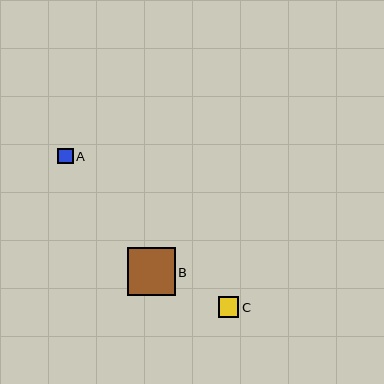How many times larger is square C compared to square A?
Square C is approximately 1.3 times the size of square A.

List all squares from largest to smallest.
From largest to smallest: B, C, A.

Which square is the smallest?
Square A is the smallest with a size of approximately 15 pixels.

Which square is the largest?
Square B is the largest with a size of approximately 48 pixels.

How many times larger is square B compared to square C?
Square B is approximately 2.3 times the size of square C.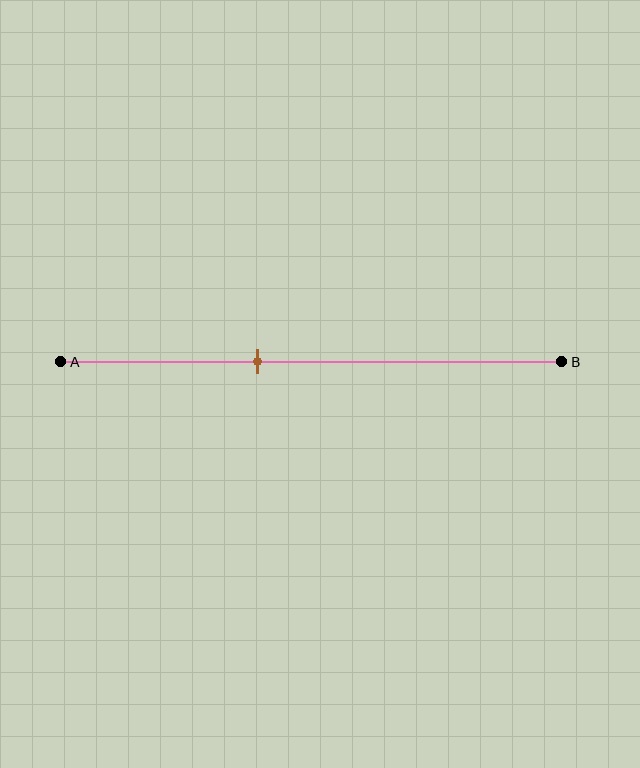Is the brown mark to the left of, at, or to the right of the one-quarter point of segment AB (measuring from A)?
The brown mark is to the right of the one-quarter point of segment AB.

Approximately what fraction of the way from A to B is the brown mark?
The brown mark is approximately 40% of the way from A to B.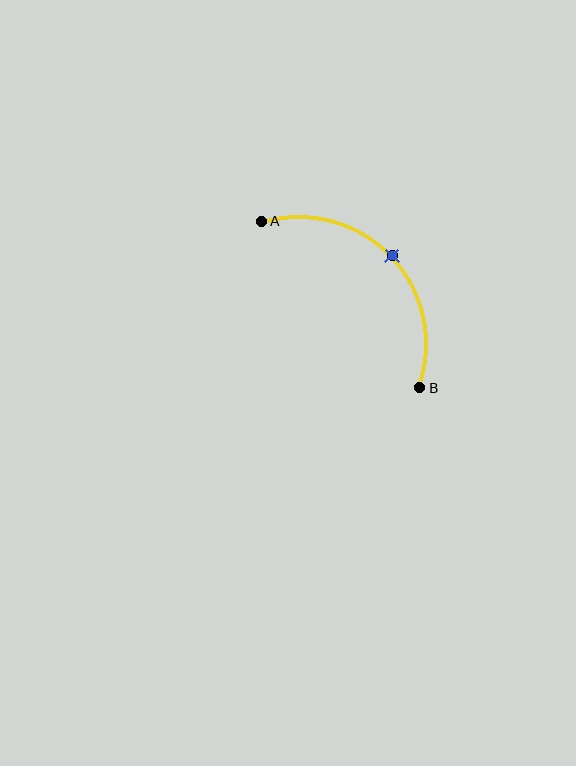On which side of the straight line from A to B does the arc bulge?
The arc bulges above and to the right of the straight line connecting A and B.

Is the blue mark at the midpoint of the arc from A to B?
Yes. The blue mark lies on the arc at equal arc-length from both A and B — it is the arc midpoint.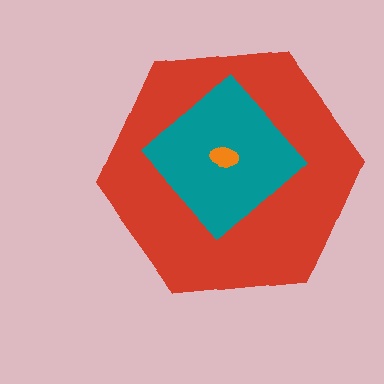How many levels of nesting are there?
3.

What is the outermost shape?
The red hexagon.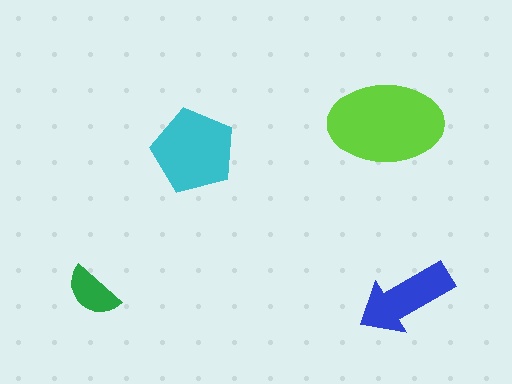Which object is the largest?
The lime ellipse.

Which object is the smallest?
The green semicircle.